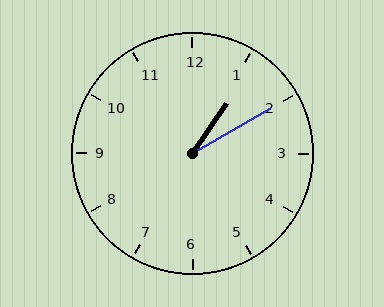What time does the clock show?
1:10.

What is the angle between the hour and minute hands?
Approximately 25 degrees.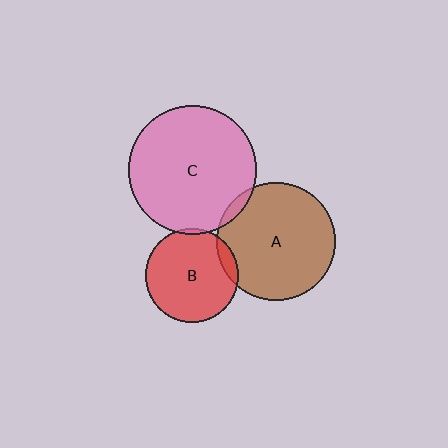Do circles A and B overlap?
Yes.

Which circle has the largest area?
Circle C (pink).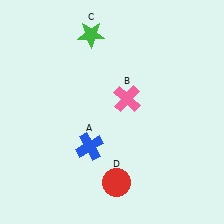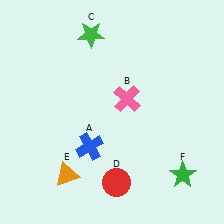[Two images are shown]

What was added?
An orange triangle (E), a green star (F) were added in Image 2.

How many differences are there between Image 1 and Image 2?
There are 2 differences between the two images.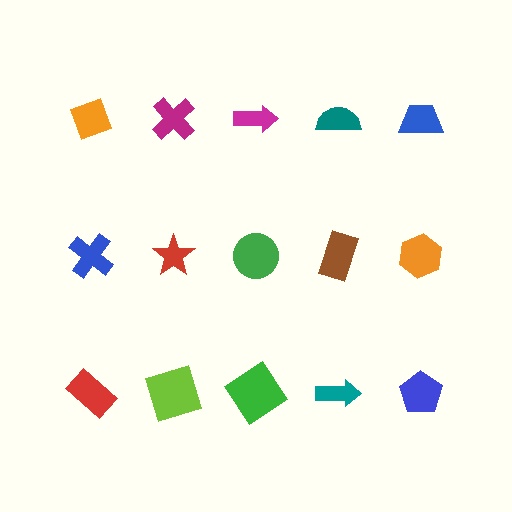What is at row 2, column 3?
A green circle.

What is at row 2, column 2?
A red star.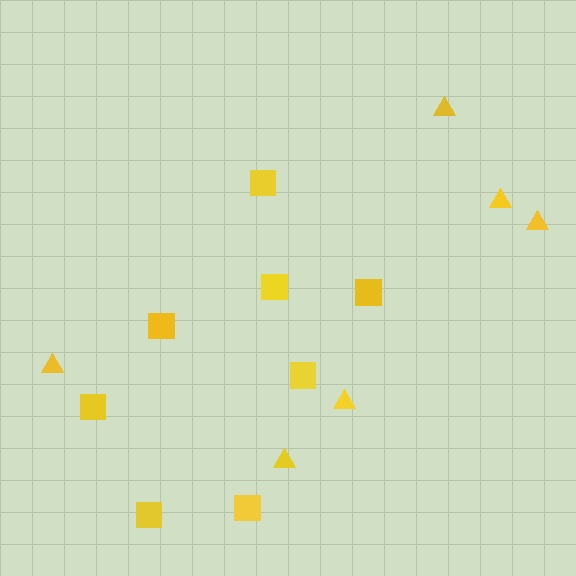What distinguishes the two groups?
There are 2 groups: one group of triangles (6) and one group of squares (8).